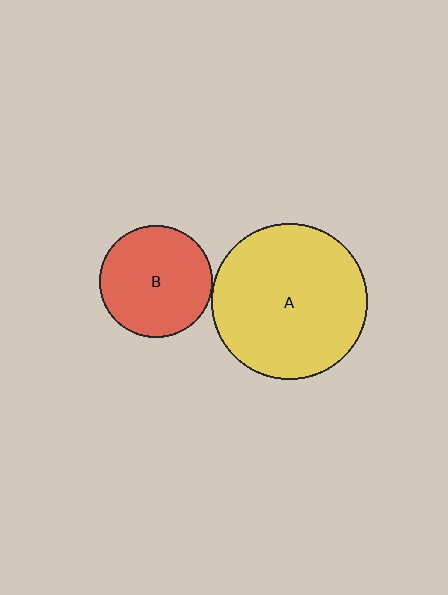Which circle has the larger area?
Circle A (yellow).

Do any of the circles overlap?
No, none of the circles overlap.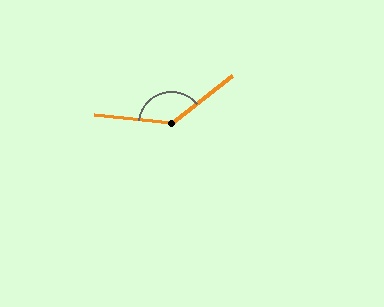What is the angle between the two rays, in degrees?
Approximately 135 degrees.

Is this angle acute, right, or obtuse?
It is obtuse.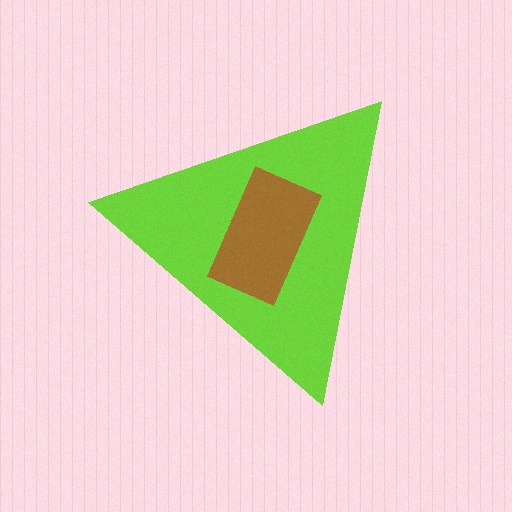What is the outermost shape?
The lime triangle.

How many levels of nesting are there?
2.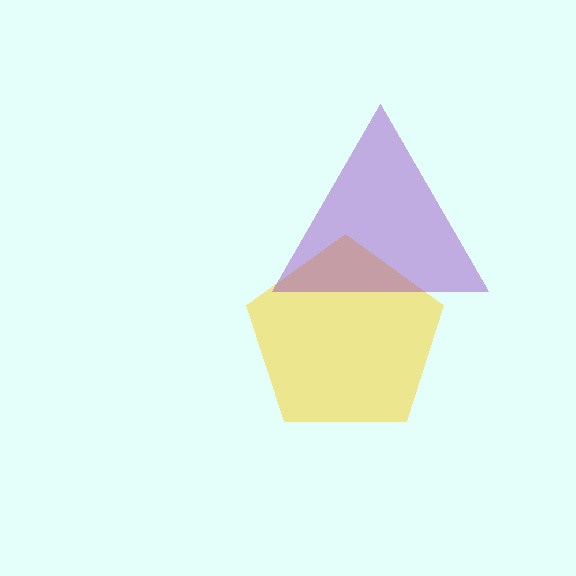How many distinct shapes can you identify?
There are 2 distinct shapes: a yellow pentagon, a purple triangle.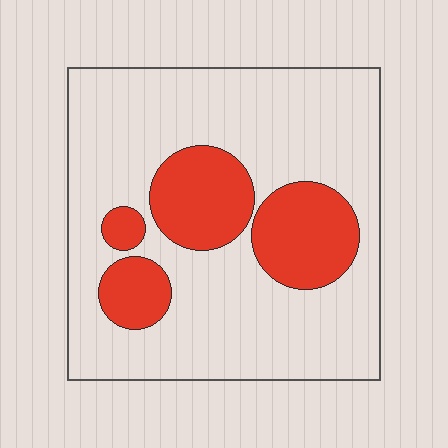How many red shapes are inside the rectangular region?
4.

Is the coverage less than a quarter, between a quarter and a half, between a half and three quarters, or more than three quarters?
Less than a quarter.